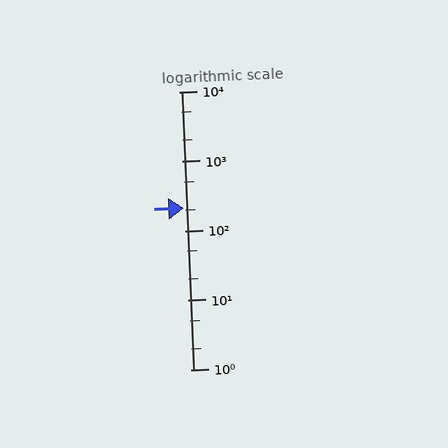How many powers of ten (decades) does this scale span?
The scale spans 4 decades, from 1 to 10000.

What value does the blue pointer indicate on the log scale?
The pointer indicates approximately 210.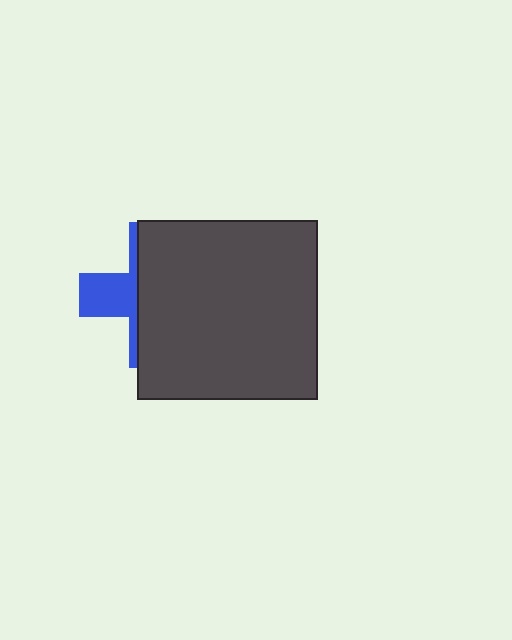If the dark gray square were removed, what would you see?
You would see the complete blue cross.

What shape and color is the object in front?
The object in front is a dark gray square.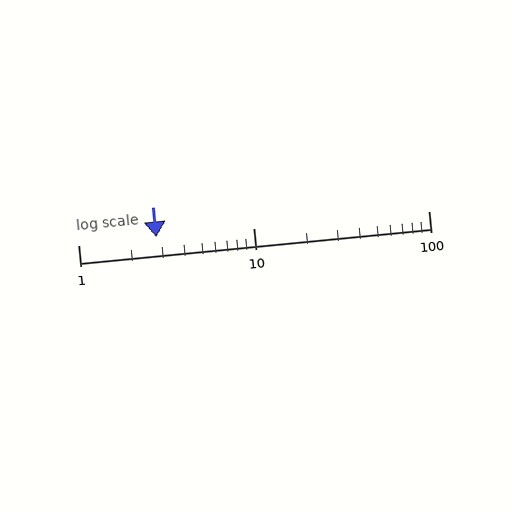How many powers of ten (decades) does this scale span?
The scale spans 2 decades, from 1 to 100.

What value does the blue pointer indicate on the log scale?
The pointer indicates approximately 2.8.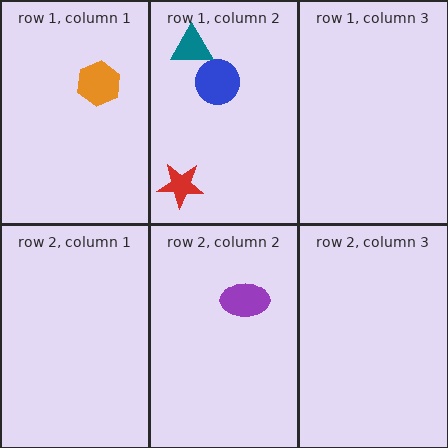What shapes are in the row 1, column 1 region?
The orange hexagon.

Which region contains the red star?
The row 1, column 2 region.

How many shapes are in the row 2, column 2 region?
1.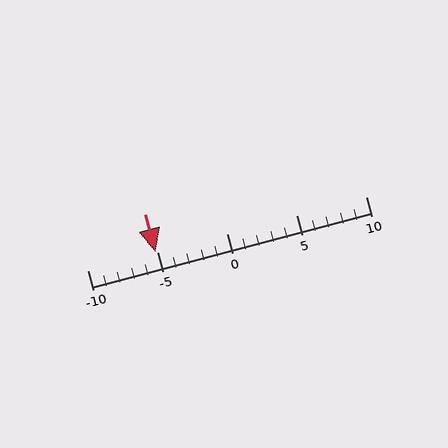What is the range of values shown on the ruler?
The ruler shows values from -10 to 10.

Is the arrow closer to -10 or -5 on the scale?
The arrow is closer to -5.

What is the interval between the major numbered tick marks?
The major tick marks are spaced 5 units apart.